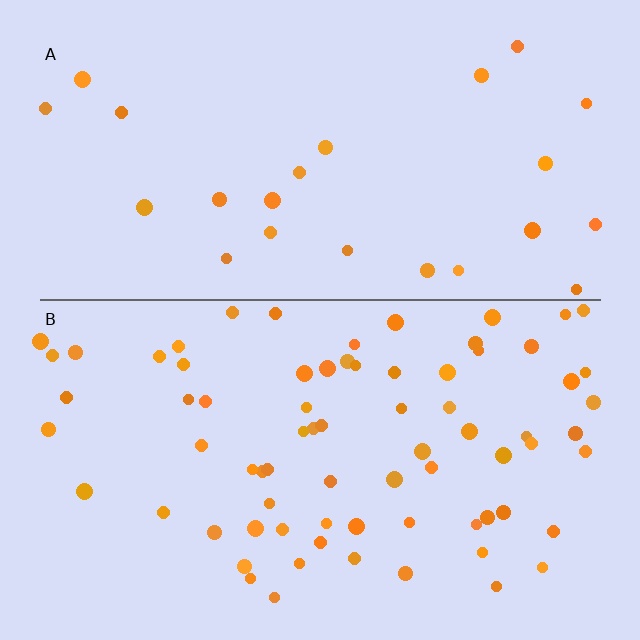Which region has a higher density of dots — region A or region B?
B (the bottom).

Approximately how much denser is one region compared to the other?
Approximately 3.1× — region B over region A.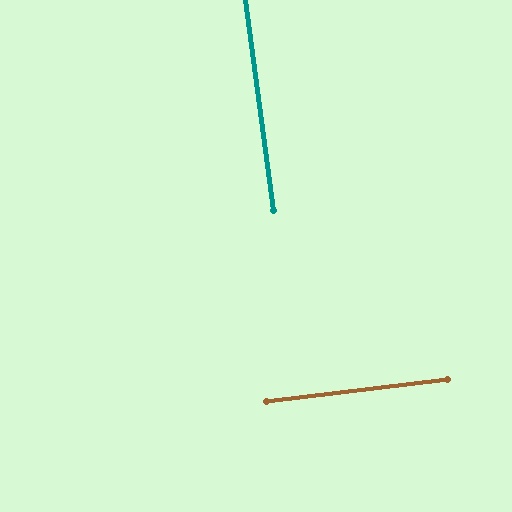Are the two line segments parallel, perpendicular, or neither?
Perpendicular — they meet at approximately 89°.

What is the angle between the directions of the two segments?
Approximately 89 degrees.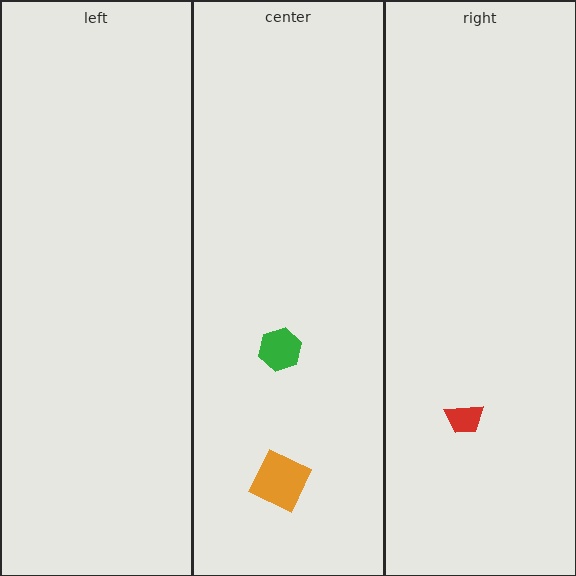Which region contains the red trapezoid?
The right region.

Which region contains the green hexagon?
The center region.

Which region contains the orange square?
The center region.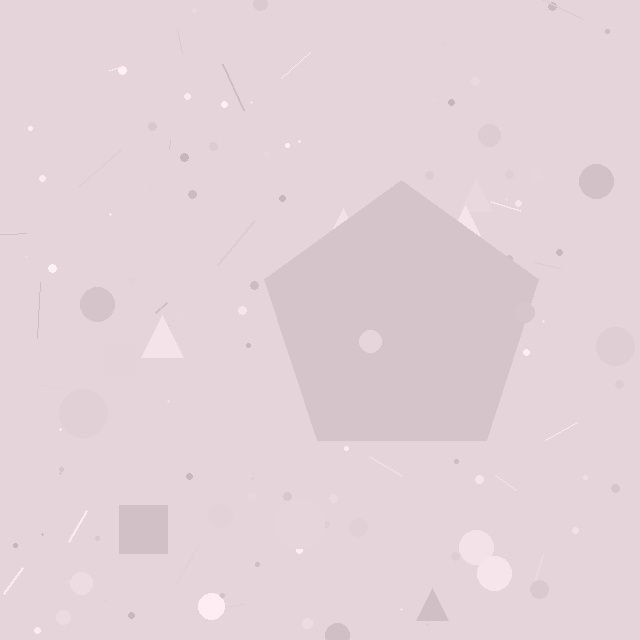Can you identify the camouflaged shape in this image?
The camouflaged shape is a pentagon.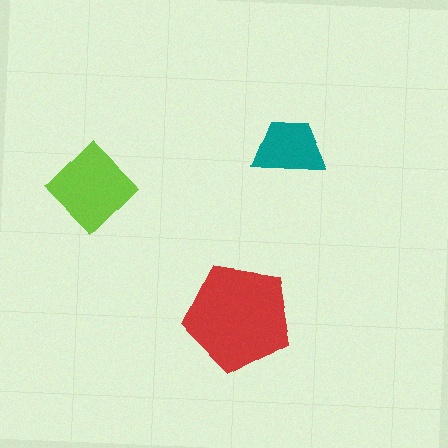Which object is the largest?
The red pentagon.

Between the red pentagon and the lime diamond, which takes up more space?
The red pentagon.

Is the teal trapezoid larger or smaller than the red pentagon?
Smaller.